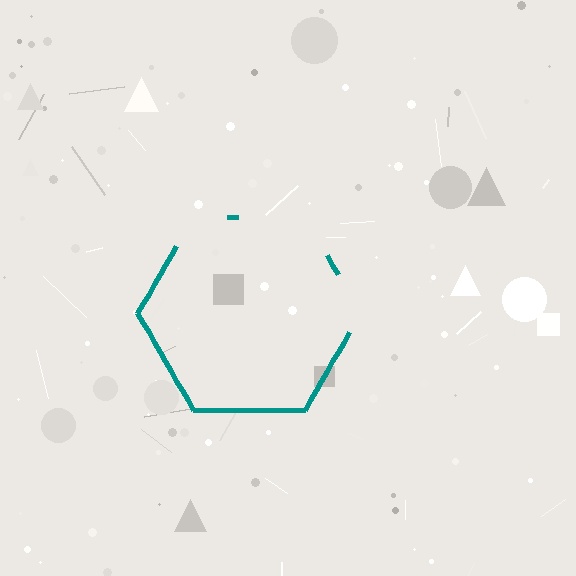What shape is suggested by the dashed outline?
The dashed outline suggests a hexagon.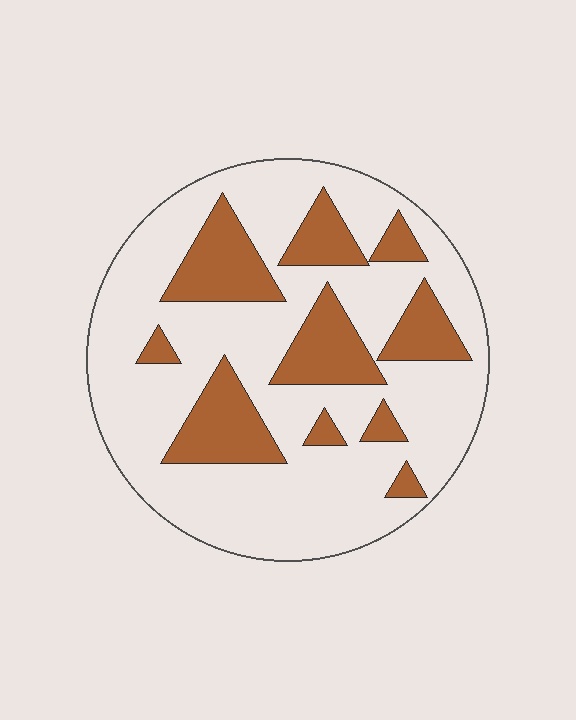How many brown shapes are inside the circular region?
10.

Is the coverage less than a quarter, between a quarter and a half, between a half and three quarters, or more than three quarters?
Between a quarter and a half.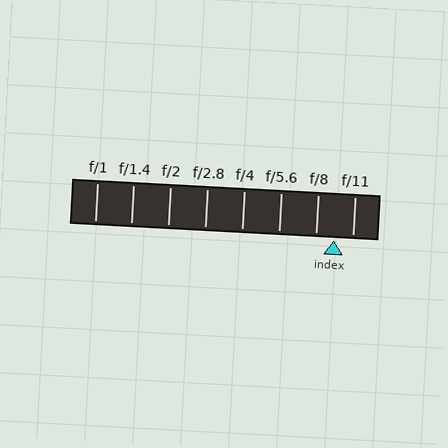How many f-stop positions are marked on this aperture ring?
There are 8 f-stop positions marked.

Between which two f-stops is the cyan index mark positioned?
The index mark is between f/8 and f/11.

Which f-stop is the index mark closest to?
The index mark is closest to f/8.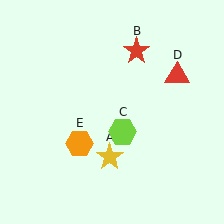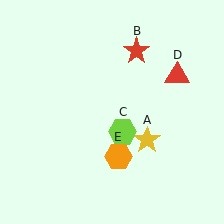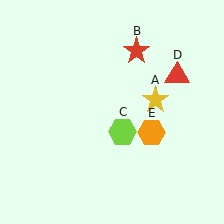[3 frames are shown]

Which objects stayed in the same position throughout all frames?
Red star (object B) and lime hexagon (object C) and red triangle (object D) remained stationary.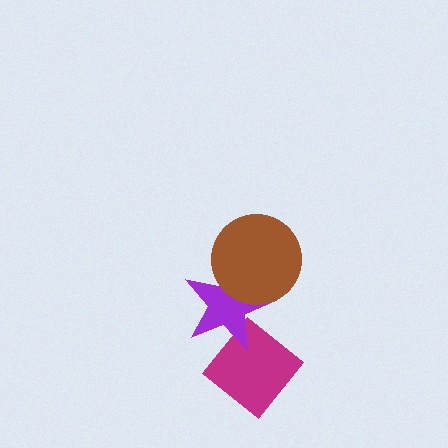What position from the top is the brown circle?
The brown circle is 1st from the top.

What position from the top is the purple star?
The purple star is 2nd from the top.